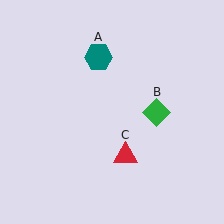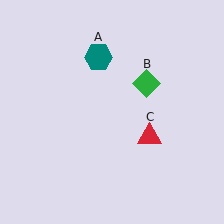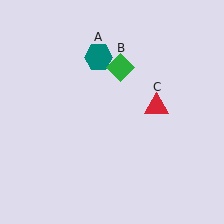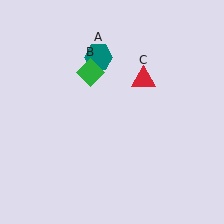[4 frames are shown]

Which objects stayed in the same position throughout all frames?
Teal hexagon (object A) remained stationary.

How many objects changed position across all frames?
2 objects changed position: green diamond (object B), red triangle (object C).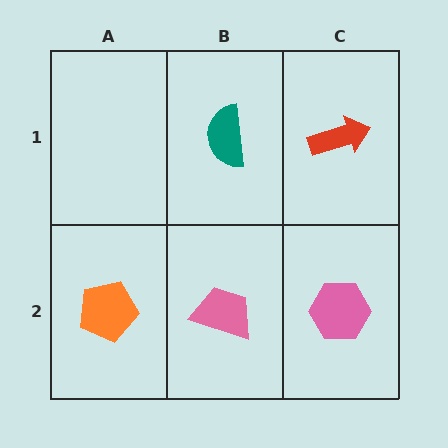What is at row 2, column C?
A pink hexagon.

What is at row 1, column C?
A red arrow.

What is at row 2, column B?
A pink trapezoid.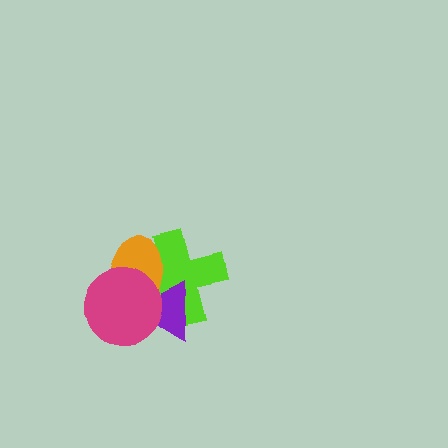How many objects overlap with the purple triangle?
3 objects overlap with the purple triangle.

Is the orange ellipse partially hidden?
Yes, it is partially covered by another shape.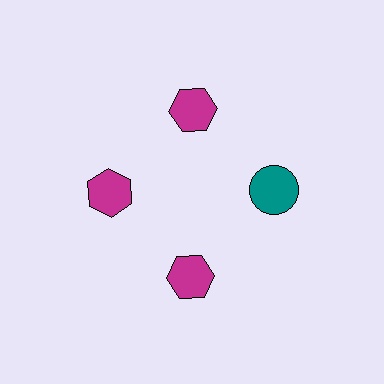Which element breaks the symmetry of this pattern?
The teal circle at roughly the 3 o'clock position breaks the symmetry. All other shapes are magenta hexagons.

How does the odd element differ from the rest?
It differs in both color (teal instead of magenta) and shape (circle instead of hexagon).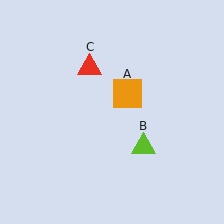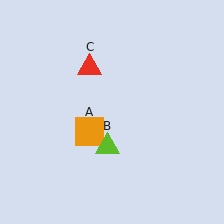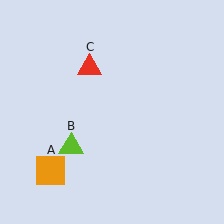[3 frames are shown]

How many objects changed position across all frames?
2 objects changed position: orange square (object A), lime triangle (object B).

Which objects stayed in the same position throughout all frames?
Red triangle (object C) remained stationary.